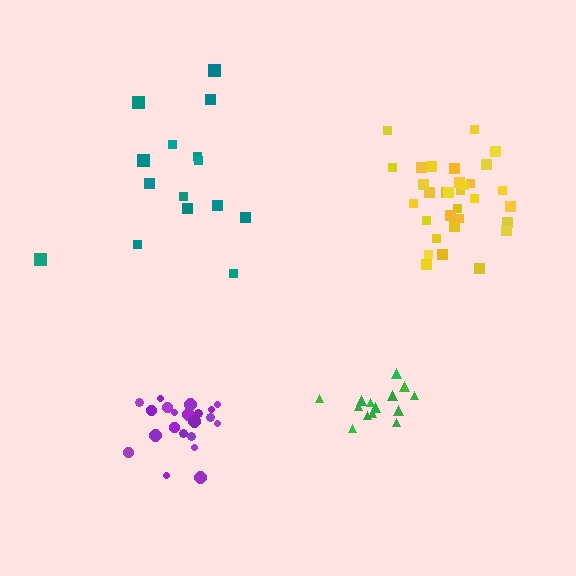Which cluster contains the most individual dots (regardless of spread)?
Yellow (32).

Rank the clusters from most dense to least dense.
purple, green, yellow, teal.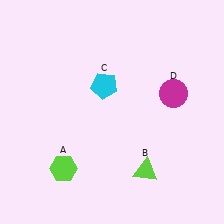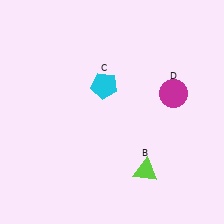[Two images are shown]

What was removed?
The lime hexagon (A) was removed in Image 2.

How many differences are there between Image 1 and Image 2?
There is 1 difference between the two images.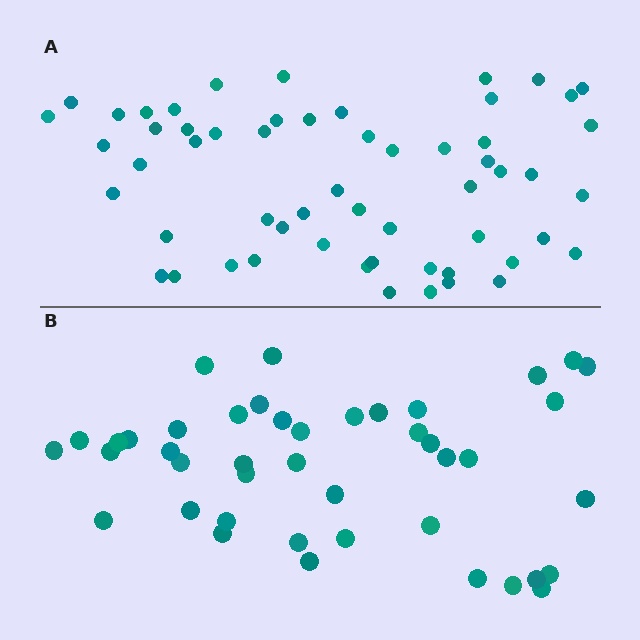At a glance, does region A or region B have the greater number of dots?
Region A (the top region) has more dots.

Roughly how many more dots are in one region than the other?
Region A has approximately 15 more dots than region B.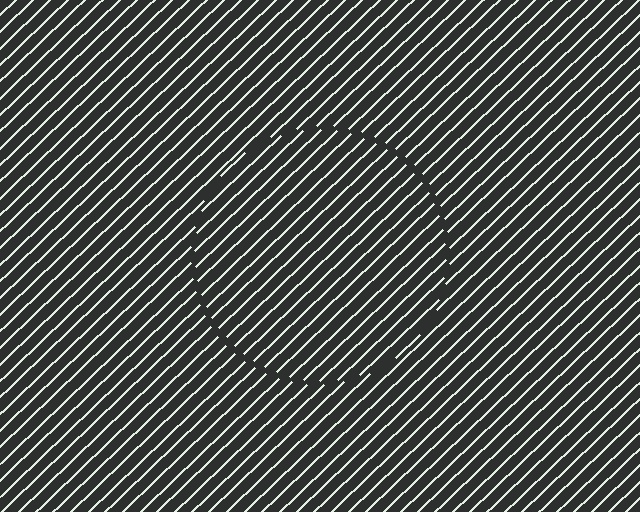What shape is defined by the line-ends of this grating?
An illusory circle. The interior of the shape contains the same grating, shifted by half a period — the contour is defined by the phase discontinuity where line-ends from the inner and outer gratings abut.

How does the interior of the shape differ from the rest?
The interior of the shape contains the same grating, shifted by half a period — the contour is defined by the phase discontinuity where line-ends from the inner and outer gratings abut.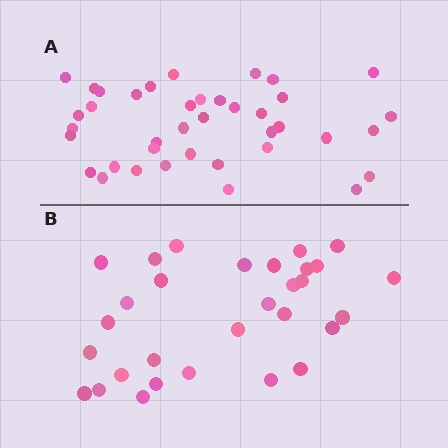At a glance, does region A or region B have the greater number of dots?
Region A (the top region) has more dots.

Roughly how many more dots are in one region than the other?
Region A has roughly 8 or so more dots than region B.